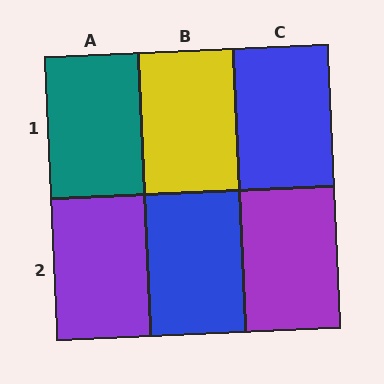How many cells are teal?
1 cell is teal.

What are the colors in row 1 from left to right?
Teal, yellow, blue.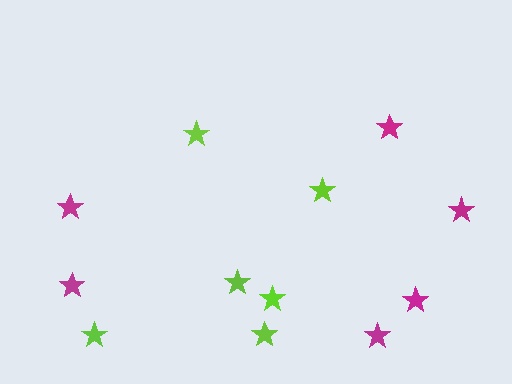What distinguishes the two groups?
There are 2 groups: one group of magenta stars (6) and one group of lime stars (6).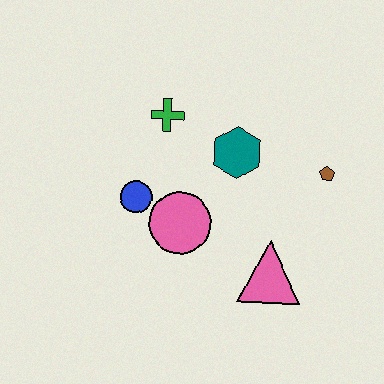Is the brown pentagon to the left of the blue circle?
No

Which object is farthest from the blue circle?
The brown pentagon is farthest from the blue circle.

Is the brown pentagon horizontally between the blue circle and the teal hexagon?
No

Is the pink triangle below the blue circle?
Yes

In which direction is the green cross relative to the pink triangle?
The green cross is above the pink triangle.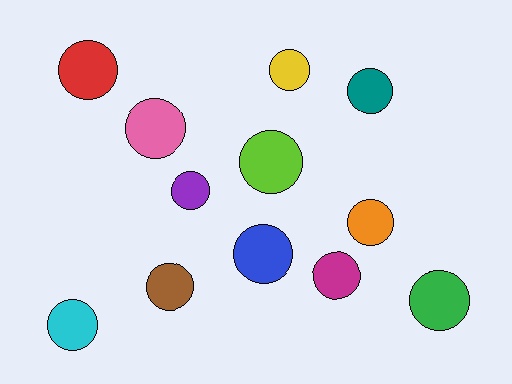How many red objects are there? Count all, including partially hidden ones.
There is 1 red object.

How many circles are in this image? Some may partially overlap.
There are 12 circles.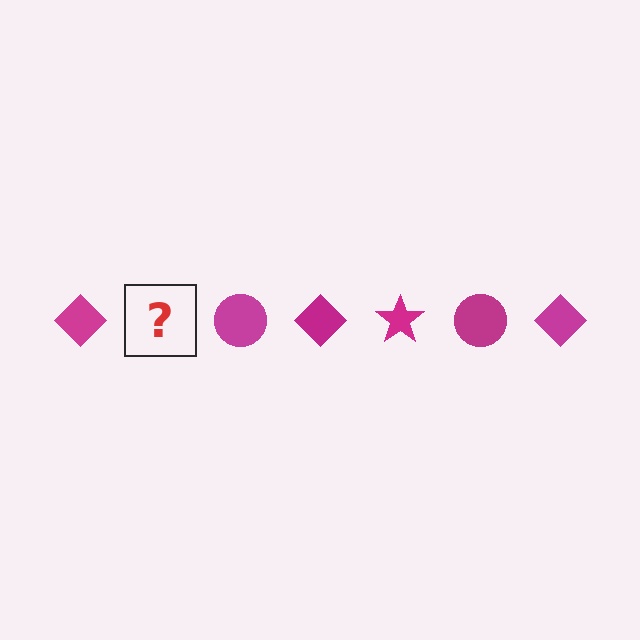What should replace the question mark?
The question mark should be replaced with a magenta star.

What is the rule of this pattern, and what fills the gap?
The rule is that the pattern cycles through diamond, star, circle shapes in magenta. The gap should be filled with a magenta star.